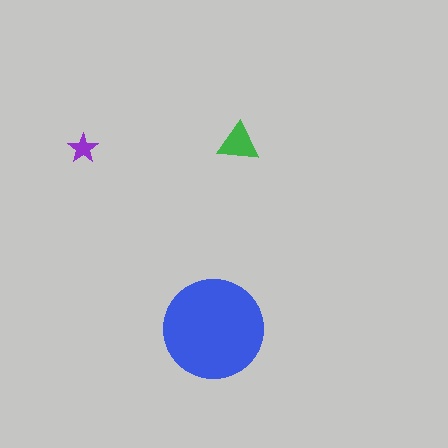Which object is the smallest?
The purple star.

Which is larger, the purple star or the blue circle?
The blue circle.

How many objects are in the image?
There are 3 objects in the image.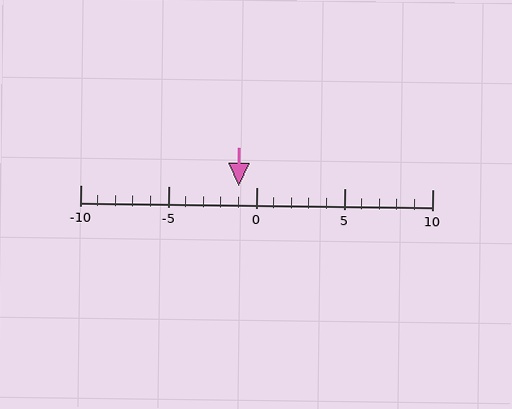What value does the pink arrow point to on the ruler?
The pink arrow points to approximately -1.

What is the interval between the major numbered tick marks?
The major tick marks are spaced 5 units apart.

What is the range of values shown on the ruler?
The ruler shows values from -10 to 10.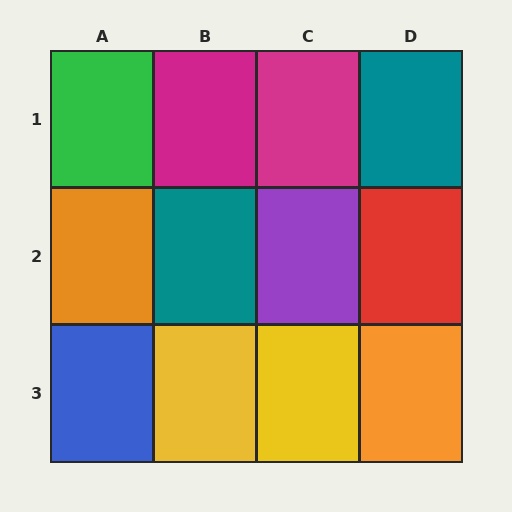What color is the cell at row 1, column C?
Magenta.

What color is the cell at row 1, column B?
Magenta.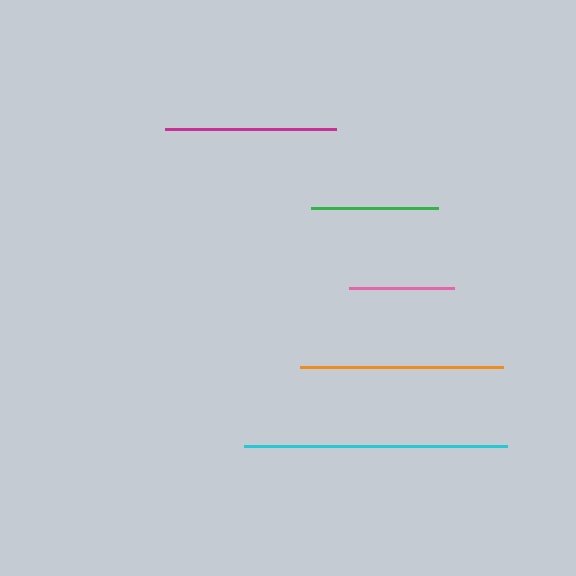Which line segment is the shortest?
The pink line is the shortest at approximately 104 pixels.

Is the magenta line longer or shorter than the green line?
The magenta line is longer than the green line.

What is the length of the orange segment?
The orange segment is approximately 203 pixels long.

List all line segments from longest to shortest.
From longest to shortest: cyan, orange, magenta, green, pink.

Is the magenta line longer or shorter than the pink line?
The magenta line is longer than the pink line.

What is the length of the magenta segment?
The magenta segment is approximately 172 pixels long.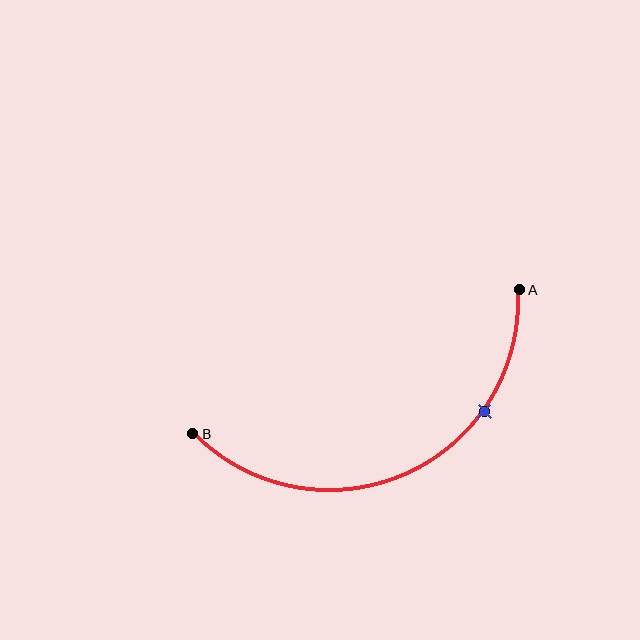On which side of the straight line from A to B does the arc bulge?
The arc bulges below the straight line connecting A and B.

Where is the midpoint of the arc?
The arc midpoint is the point on the curve farthest from the straight line joining A and B. It sits below that line.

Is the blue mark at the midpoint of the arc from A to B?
No. The blue mark lies on the arc but is closer to endpoint A. The arc midpoint would be at the point on the curve equidistant along the arc from both A and B.